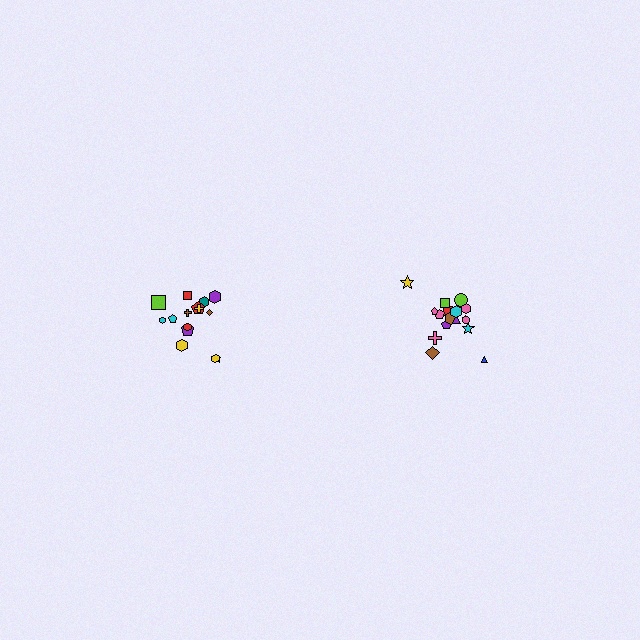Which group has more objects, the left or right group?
The right group.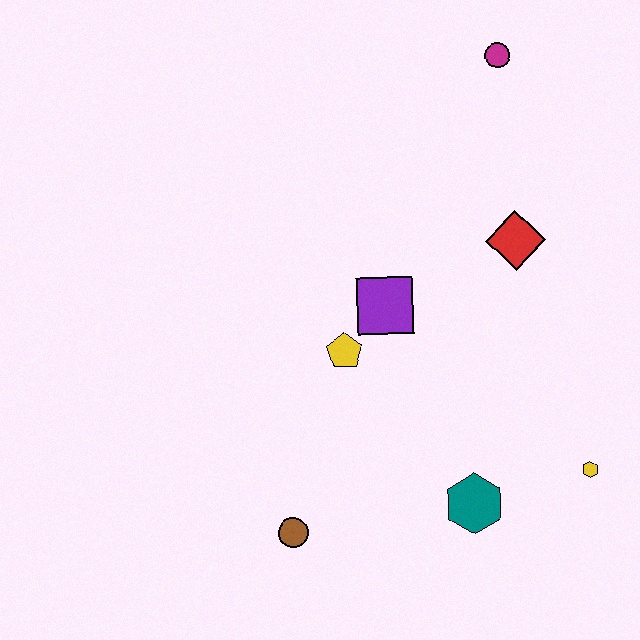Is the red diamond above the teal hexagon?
Yes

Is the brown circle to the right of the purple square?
No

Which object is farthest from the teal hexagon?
The magenta circle is farthest from the teal hexagon.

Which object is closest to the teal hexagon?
The yellow hexagon is closest to the teal hexagon.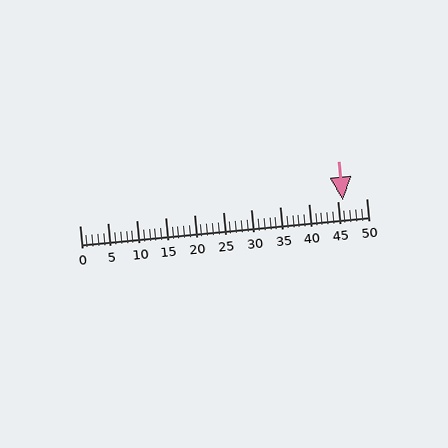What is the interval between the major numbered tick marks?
The major tick marks are spaced 5 units apart.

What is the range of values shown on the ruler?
The ruler shows values from 0 to 50.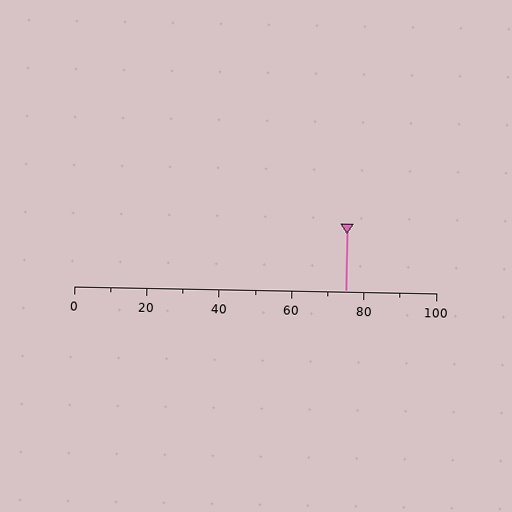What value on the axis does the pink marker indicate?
The marker indicates approximately 75.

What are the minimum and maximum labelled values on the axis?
The axis runs from 0 to 100.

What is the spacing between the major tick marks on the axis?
The major ticks are spaced 20 apart.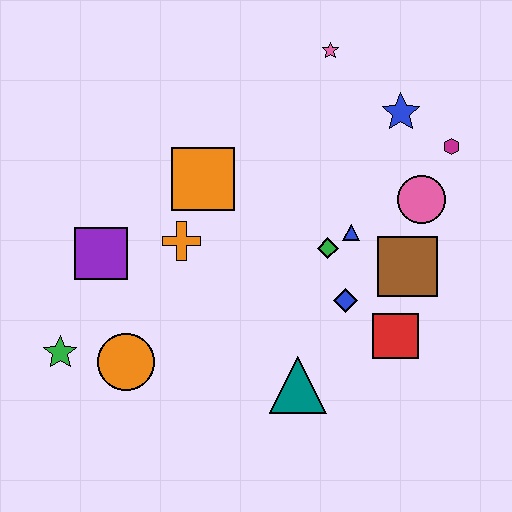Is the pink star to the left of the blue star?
Yes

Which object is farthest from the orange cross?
The magenta hexagon is farthest from the orange cross.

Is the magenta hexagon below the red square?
No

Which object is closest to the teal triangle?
The blue diamond is closest to the teal triangle.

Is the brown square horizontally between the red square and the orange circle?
No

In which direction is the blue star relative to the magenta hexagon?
The blue star is to the left of the magenta hexagon.